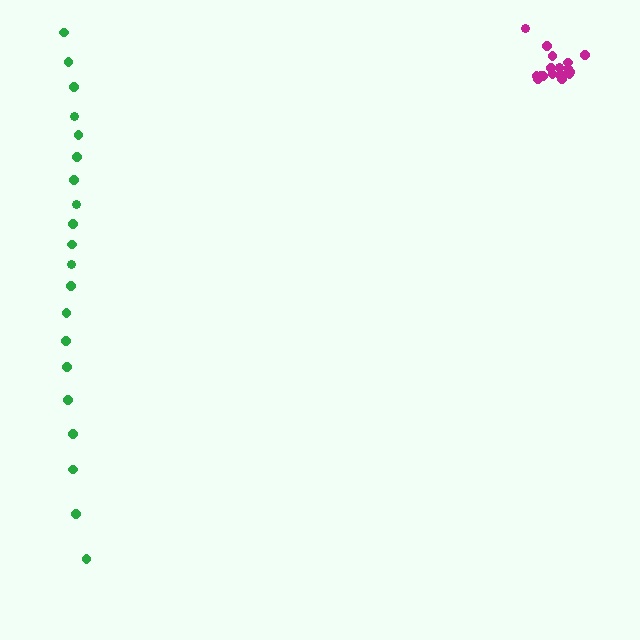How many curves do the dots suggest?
There are 2 distinct paths.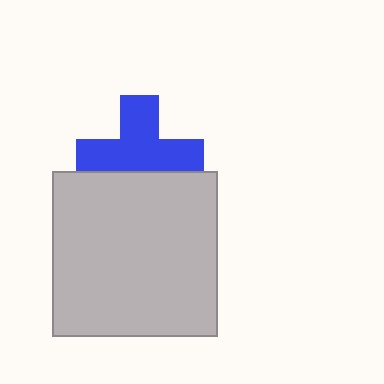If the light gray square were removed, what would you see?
You would see the complete blue cross.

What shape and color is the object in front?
The object in front is a light gray square.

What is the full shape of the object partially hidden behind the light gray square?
The partially hidden object is a blue cross.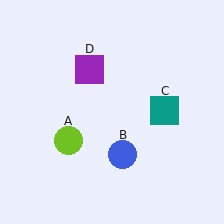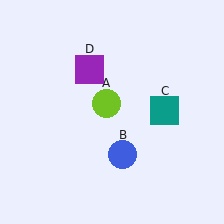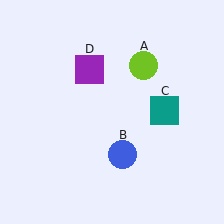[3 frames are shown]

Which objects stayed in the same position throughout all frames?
Blue circle (object B) and teal square (object C) and purple square (object D) remained stationary.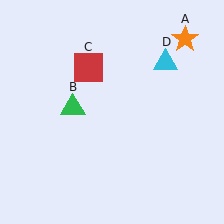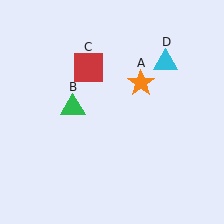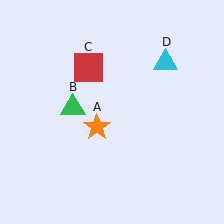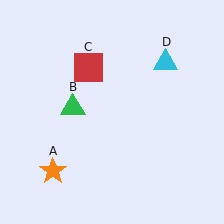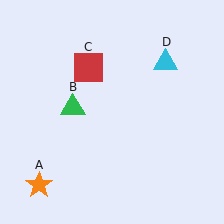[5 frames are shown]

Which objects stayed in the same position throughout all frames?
Green triangle (object B) and red square (object C) and cyan triangle (object D) remained stationary.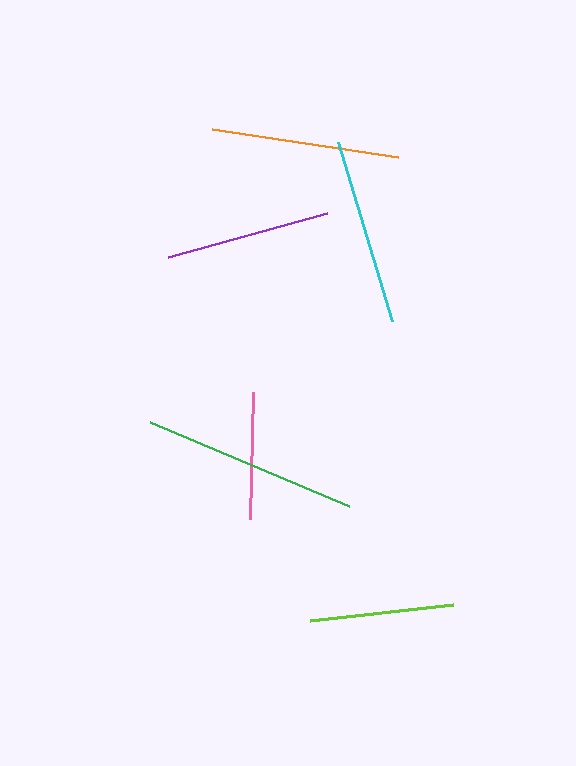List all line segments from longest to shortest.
From longest to shortest: green, cyan, orange, purple, lime, pink.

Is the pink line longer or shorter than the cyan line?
The cyan line is longer than the pink line.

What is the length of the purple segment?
The purple segment is approximately 165 pixels long.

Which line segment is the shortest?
The pink line is the shortest at approximately 127 pixels.